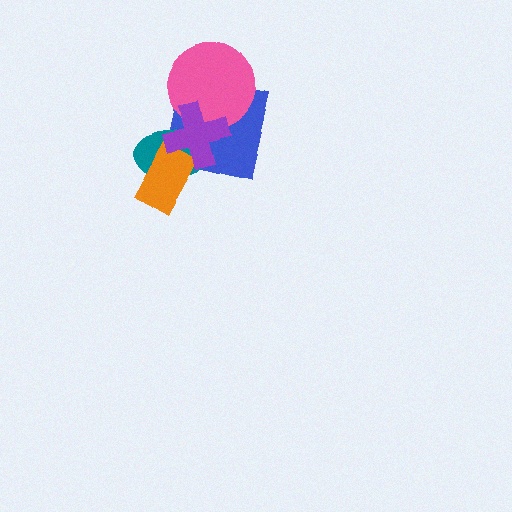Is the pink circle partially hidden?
Yes, it is partially covered by another shape.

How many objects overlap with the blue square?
3 objects overlap with the blue square.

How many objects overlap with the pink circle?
2 objects overlap with the pink circle.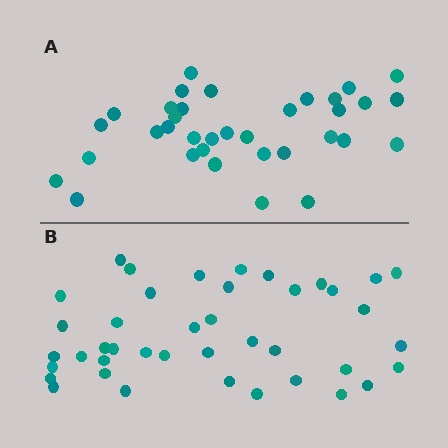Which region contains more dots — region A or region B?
Region B (the bottom region) has more dots.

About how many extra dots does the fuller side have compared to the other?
Region B has about 6 more dots than region A.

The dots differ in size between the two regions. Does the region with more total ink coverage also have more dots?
No. Region A has more total ink coverage because its dots are larger, but region B actually contains more individual dots. Total area can be misleading — the number of items is what matters here.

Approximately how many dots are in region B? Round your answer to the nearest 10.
About 40 dots. (The exact count is 41, which rounds to 40.)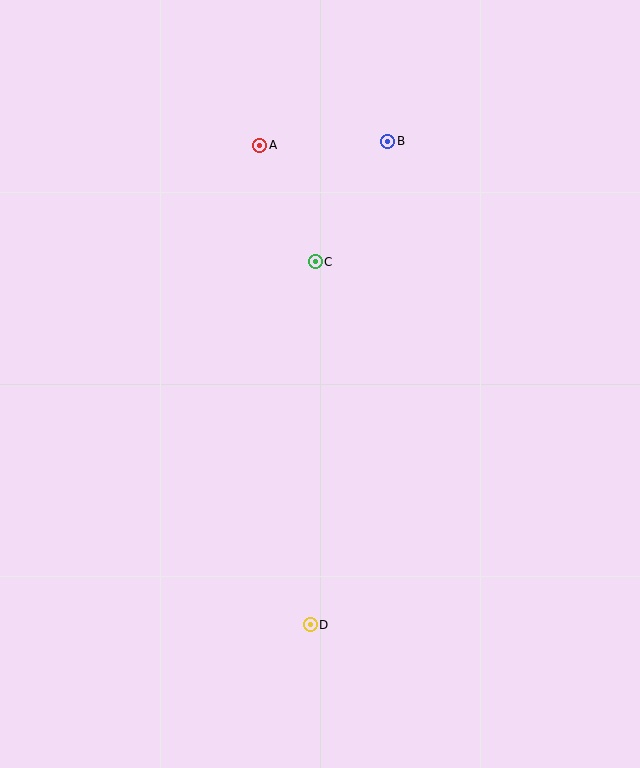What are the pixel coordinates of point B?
Point B is at (388, 141).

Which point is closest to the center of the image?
Point C at (315, 262) is closest to the center.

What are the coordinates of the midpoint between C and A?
The midpoint between C and A is at (287, 204).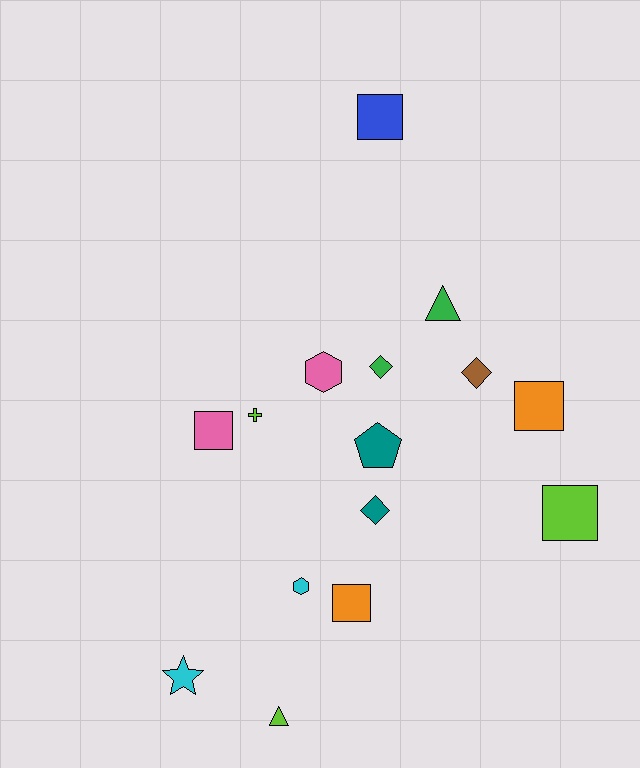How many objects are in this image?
There are 15 objects.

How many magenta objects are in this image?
There are no magenta objects.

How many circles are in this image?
There are no circles.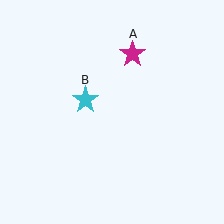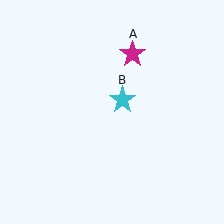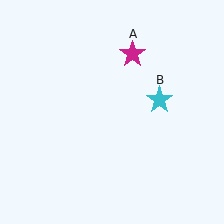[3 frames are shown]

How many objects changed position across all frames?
1 object changed position: cyan star (object B).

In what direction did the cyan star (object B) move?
The cyan star (object B) moved right.